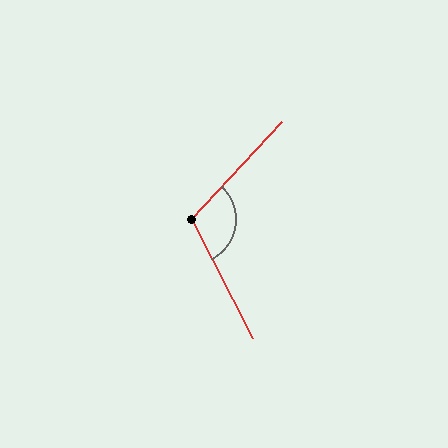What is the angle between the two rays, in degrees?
Approximately 110 degrees.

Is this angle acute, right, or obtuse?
It is obtuse.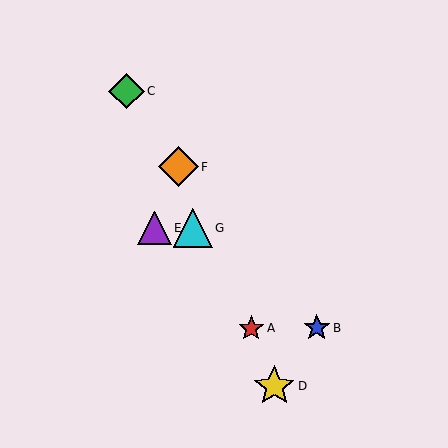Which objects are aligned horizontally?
Objects E, G are aligned horizontally.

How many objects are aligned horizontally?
2 objects (E, G) are aligned horizontally.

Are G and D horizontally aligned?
No, G is at y≈228 and D is at y≈386.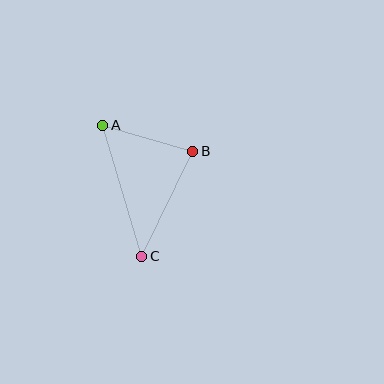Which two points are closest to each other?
Points A and B are closest to each other.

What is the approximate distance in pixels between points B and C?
The distance between B and C is approximately 117 pixels.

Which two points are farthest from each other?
Points A and C are farthest from each other.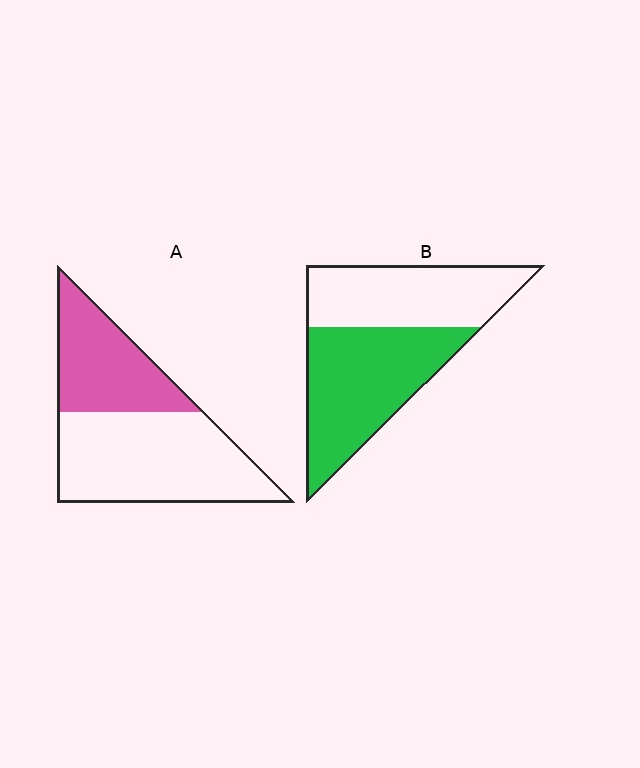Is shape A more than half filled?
No.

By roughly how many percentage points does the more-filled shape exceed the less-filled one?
By roughly 15 percentage points (B over A).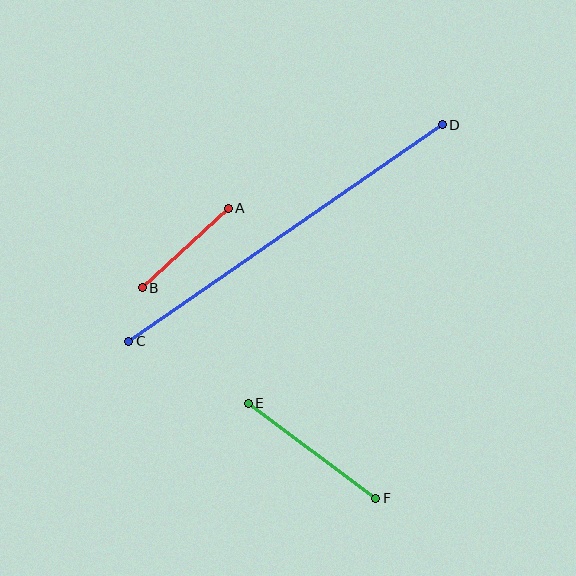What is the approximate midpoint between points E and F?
The midpoint is at approximately (312, 451) pixels.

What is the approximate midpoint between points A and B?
The midpoint is at approximately (185, 248) pixels.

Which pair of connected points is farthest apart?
Points C and D are farthest apart.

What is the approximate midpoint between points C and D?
The midpoint is at approximately (285, 233) pixels.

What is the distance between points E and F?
The distance is approximately 159 pixels.